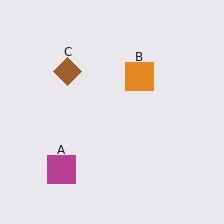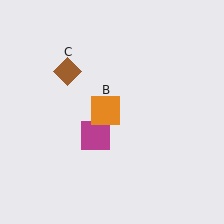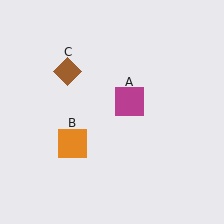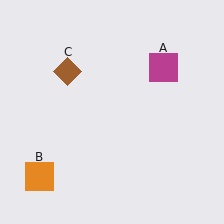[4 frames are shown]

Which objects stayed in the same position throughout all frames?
Brown diamond (object C) remained stationary.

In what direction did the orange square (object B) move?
The orange square (object B) moved down and to the left.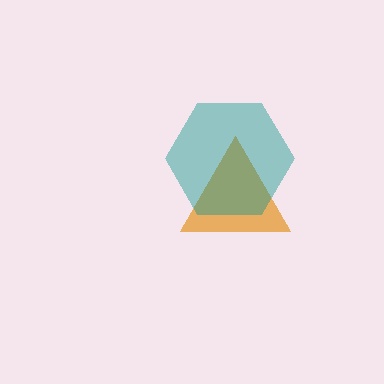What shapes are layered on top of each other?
The layered shapes are: an orange triangle, a teal hexagon.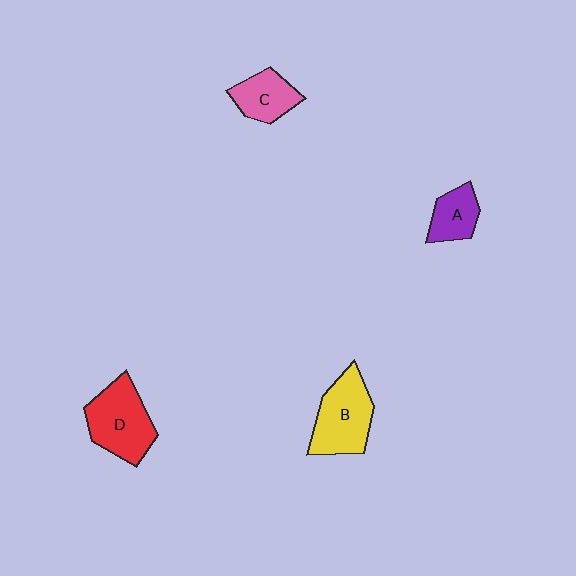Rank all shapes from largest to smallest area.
From largest to smallest: D (red), B (yellow), C (pink), A (purple).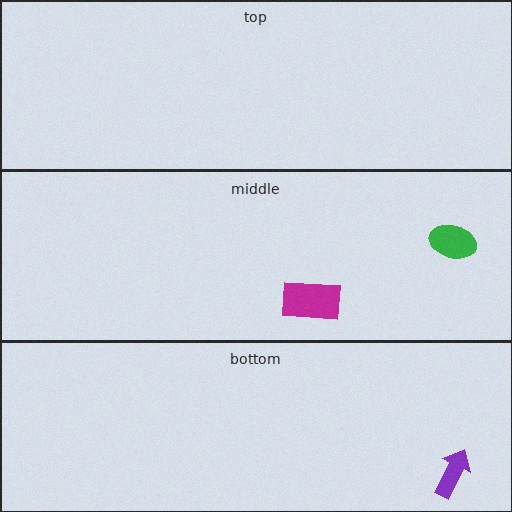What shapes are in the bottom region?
The purple arrow.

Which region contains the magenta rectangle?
The middle region.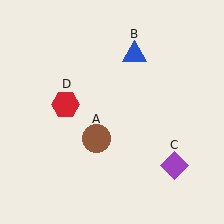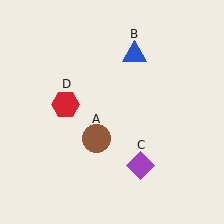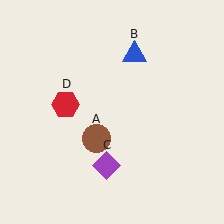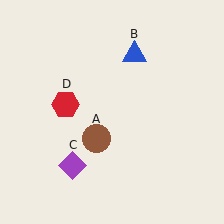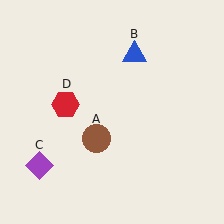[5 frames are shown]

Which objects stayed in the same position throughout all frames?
Brown circle (object A) and blue triangle (object B) and red hexagon (object D) remained stationary.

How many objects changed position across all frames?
1 object changed position: purple diamond (object C).